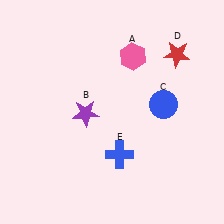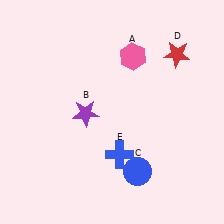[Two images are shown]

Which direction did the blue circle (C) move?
The blue circle (C) moved down.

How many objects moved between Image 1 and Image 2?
1 object moved between the two images.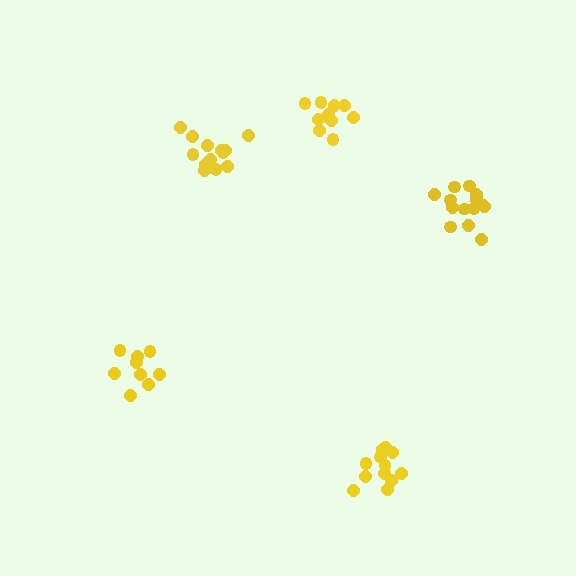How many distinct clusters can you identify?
There are 5 distinct clusters.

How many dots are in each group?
Group 1: 10 dots, Group 2: 10 dots, Group 3: 14 dots, Group 4: 14 dots, Group 5: 12 dots (60 total).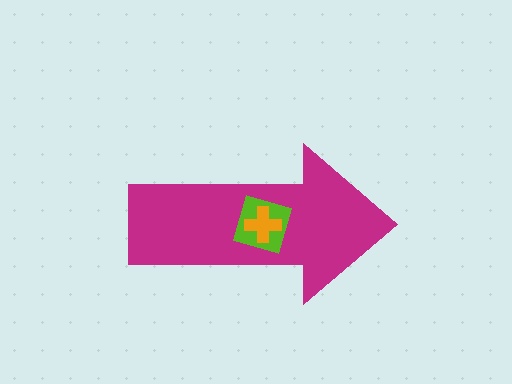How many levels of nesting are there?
3.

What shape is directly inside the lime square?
The orange cross.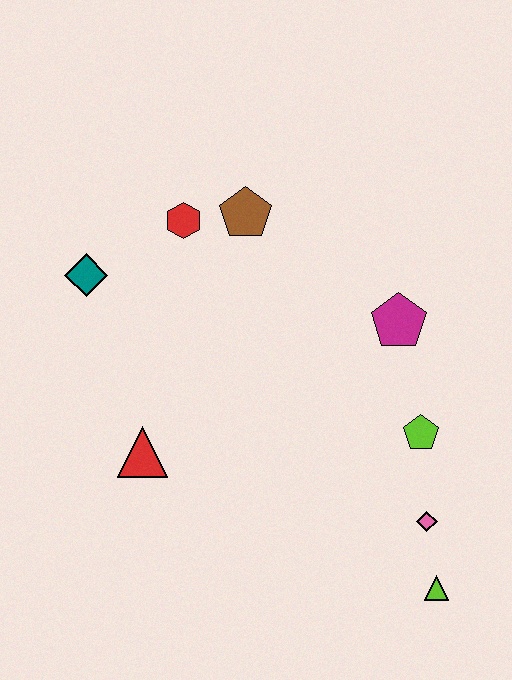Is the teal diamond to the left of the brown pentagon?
Yes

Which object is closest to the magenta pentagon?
The lime pentagon is closest to the magenta pentagon.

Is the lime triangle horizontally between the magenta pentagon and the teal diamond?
No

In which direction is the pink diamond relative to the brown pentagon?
The pink diamond is below the brown pentagon.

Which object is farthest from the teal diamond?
The lime triangle is farthest from the teal diamond.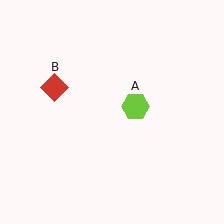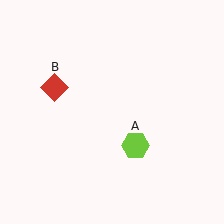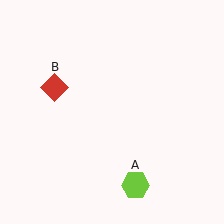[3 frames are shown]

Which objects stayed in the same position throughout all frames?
Red diamond (object B) remained stationary.